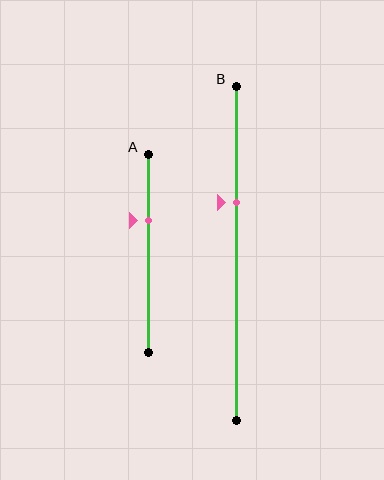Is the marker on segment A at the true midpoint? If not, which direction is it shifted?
No, the marker on segment A is shifted upward by about 16% of the segment length.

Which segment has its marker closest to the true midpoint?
Segment B has its marker closest to the true midpoint.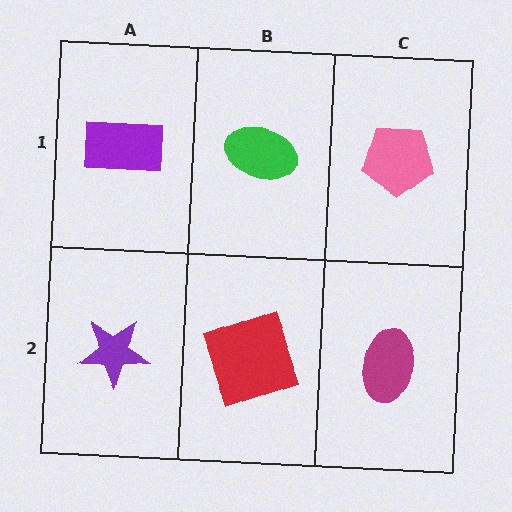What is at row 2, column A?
A purple star.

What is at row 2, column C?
A magenta ellipse.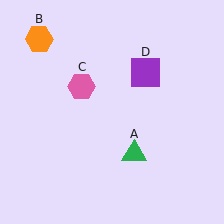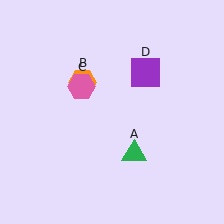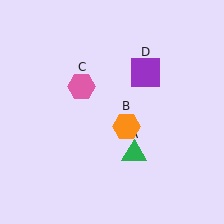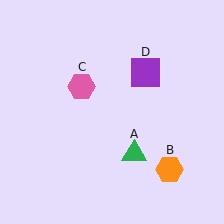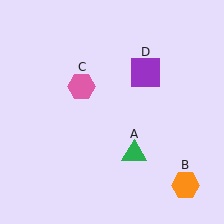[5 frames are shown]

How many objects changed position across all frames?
1 object changed position: orange hexagon (object B).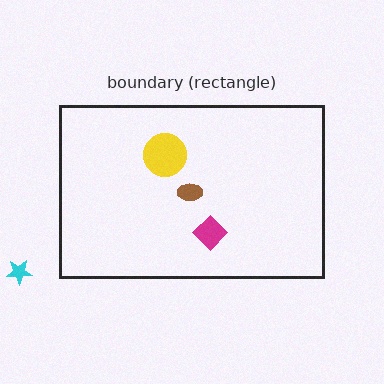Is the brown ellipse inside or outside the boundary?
Inside.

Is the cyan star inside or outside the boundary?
Outside.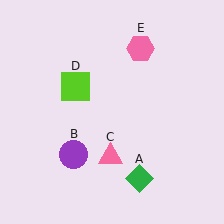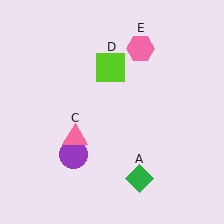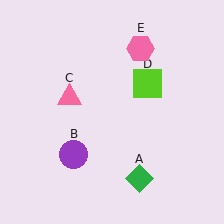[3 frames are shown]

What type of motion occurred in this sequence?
The pink triangle (object C), lime square (object D) rotated clockwise around the center of the scene.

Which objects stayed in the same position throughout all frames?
Green diamond (object A) and purple circle (object B) and pink hexagon (object E) remained stationary.